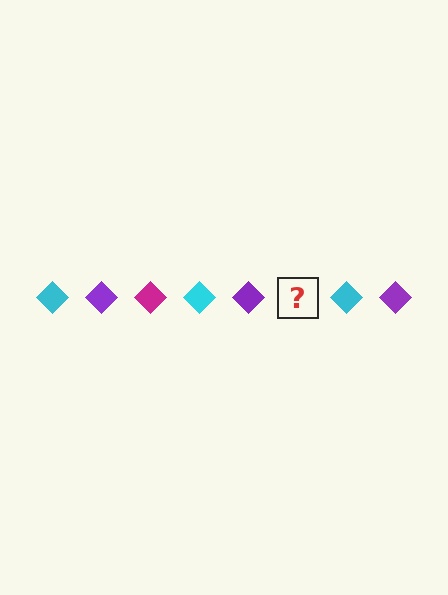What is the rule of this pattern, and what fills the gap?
The rule is that the pattern cycles through cyan, purple, magenta diamonds. The gap should be filled with a magenta diamond.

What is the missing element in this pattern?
The missing element is a magenta diamond.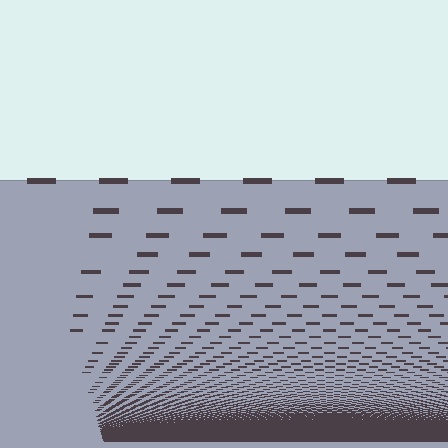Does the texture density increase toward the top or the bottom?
Density increases toward the bottom.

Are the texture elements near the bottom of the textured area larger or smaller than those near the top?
Smaller. The gradient is inverted — elements near the bottom are smaller and denser.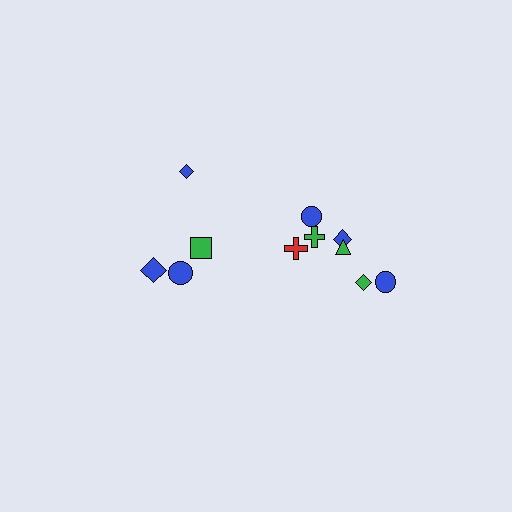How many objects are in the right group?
There are 7 objects.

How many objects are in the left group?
There are 4 objects.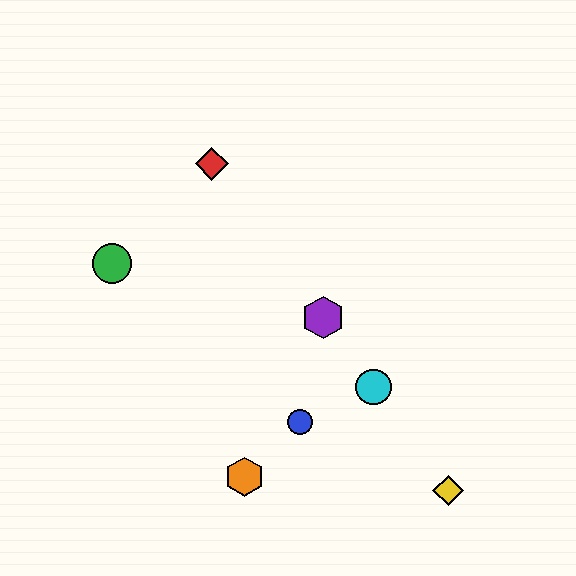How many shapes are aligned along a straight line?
4 shapes (the red diamond, the yellow diamond, the purple hexagon, the cyan circle) are aligned along a straight line.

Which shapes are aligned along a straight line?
The red diamond, the yellow diamond, the purple hexagon, the cyan circle are aligned along a straight line.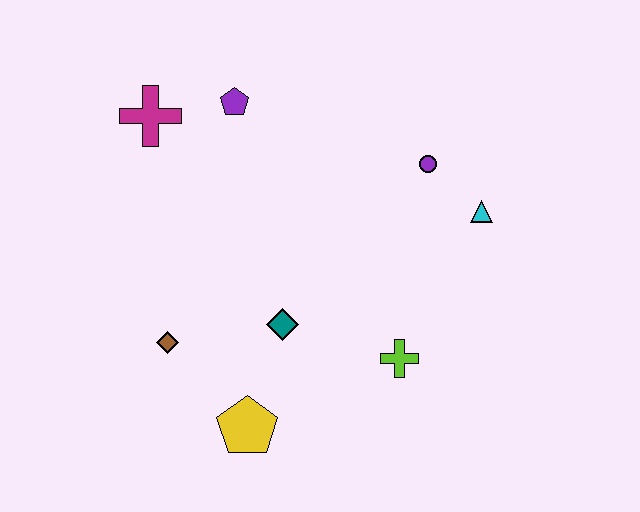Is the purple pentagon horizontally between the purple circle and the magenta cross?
Yes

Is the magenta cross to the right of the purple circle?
No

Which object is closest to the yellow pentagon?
The teal diamond is closest to the yellow pentagon.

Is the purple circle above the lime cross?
Yes